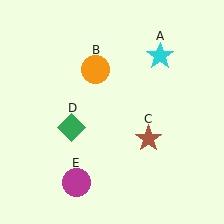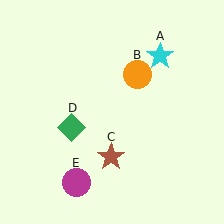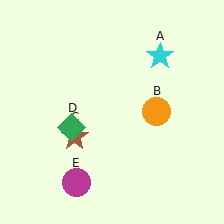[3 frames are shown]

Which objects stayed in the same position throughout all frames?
Cyan star (object A) and green diamond (object D) and magenta circle (object E) remained stationary.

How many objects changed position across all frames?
2 objects changed position: orange circle (object B), brown star (object C).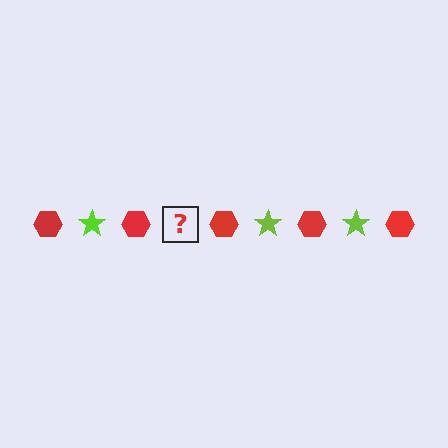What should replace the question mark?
The question mark should be replaced with a lime star.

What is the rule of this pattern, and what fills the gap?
The rule is that the pattern alternates between red hexagon and lime star. The gap should be filled with a lime star.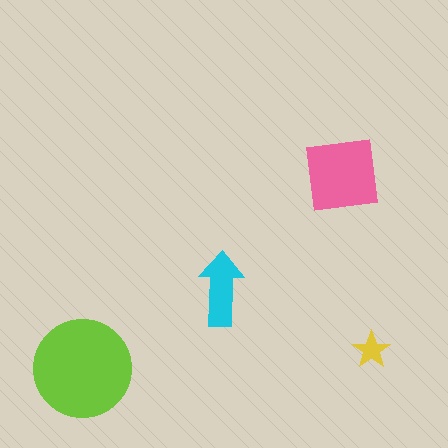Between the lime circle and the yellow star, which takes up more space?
The lime circle.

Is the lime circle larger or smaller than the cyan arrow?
Larger.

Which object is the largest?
The lime circle.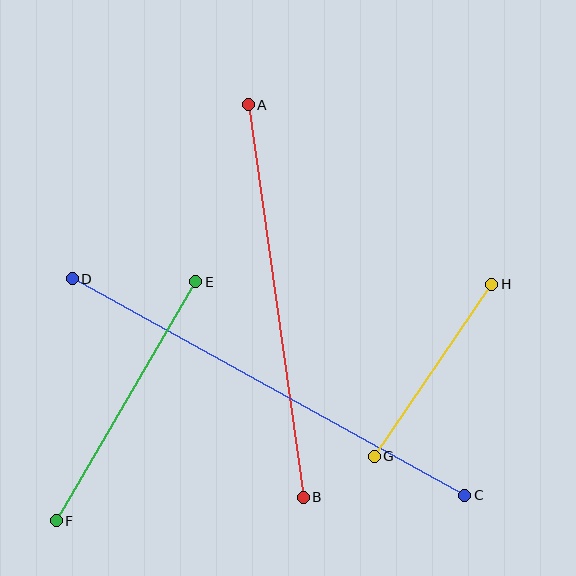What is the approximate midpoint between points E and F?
The midpoint is at approximately (126, 401) pixels.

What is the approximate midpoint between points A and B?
The midpoint is at approximately (276, 301) pixels.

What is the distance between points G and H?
The distance is approximately 208 pixels.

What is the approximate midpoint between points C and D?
The midpoint is at approximately (269, 387) pixels.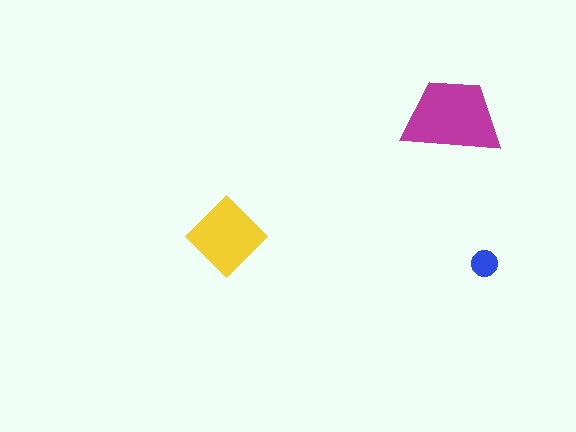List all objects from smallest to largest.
The blue circle, the yellow diamond, the magenta trapezoid.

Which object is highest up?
The magenta trapezoid is topmost.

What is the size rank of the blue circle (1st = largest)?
3rd.